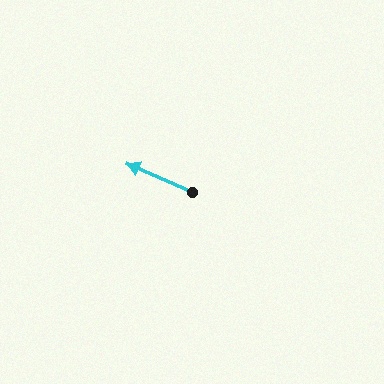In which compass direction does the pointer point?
Northwest.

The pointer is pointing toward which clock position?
Roughly 10 o'clock.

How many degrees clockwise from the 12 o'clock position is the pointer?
Approximately 294 degrees.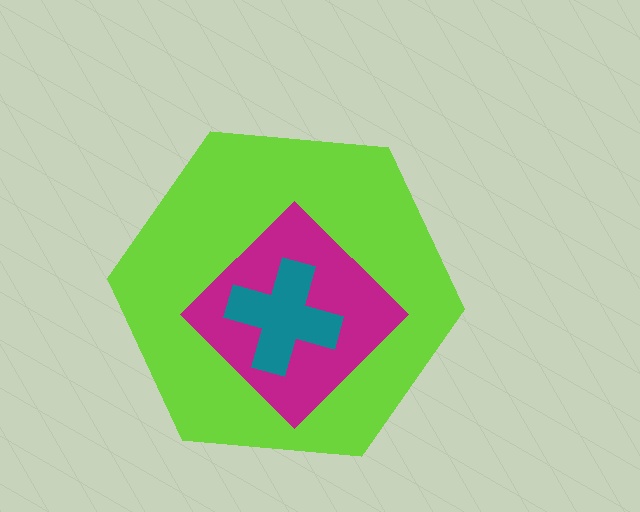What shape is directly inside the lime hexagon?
The magenta diamond.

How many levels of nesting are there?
3.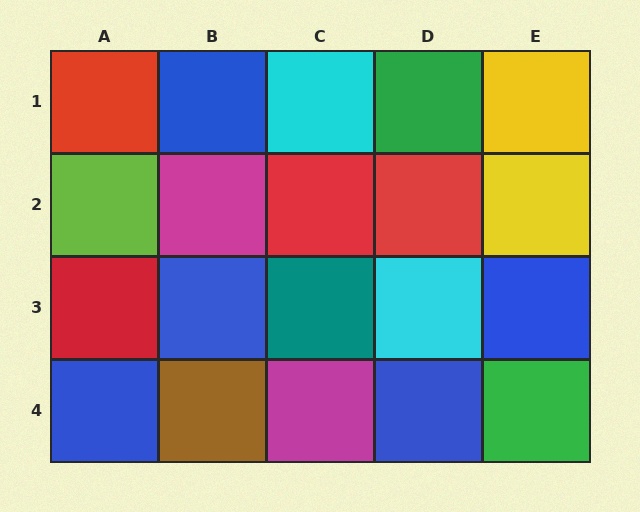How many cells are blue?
5 cells are blue.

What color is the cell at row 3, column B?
Blue.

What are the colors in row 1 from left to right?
Red, blue, cyan, green, yellow.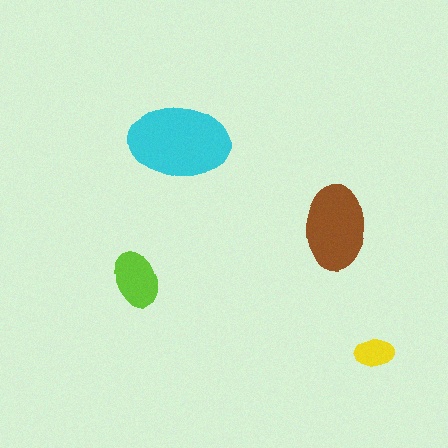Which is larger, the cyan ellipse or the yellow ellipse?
The cyan one.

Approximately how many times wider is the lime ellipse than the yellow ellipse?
About 1.5 times wider.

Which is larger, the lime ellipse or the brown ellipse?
The brown one.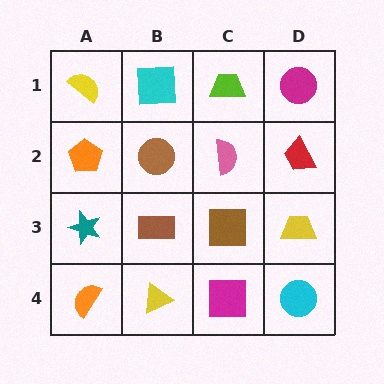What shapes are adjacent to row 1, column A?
An orange pentagon (row 2, column A), a cyan square (row 1, column B).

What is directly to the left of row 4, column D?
A magenta square.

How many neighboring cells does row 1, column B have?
3.